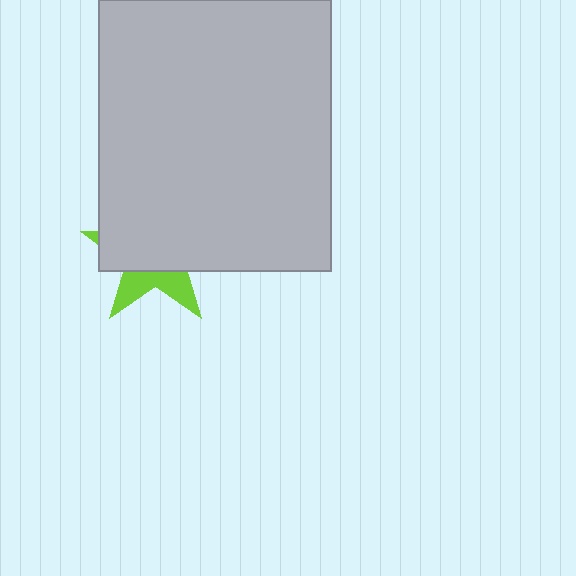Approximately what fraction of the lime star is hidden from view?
Roughly 67% of the lime star is hidden behind the light gray rectangle.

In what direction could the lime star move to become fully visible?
The lime star could move down. That would shift it out from behind the light gray rectangle entirely.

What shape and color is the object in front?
The object in front is a light gray rectangle.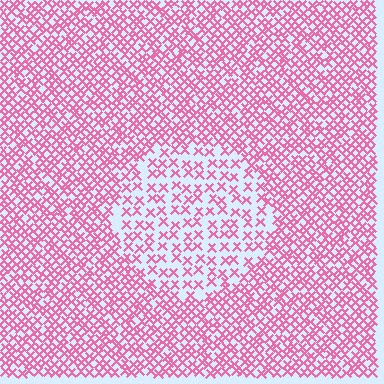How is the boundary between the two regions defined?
The boundary is defined by a change in element density (approximately 2.0x ratio). All elements are the same color, size, and shape.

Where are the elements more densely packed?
The elements are more densely packed outside the circle boundary.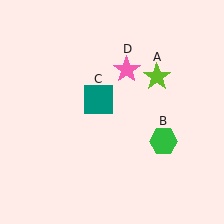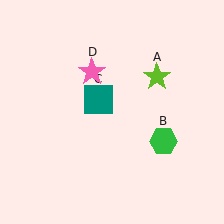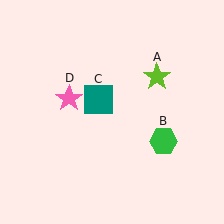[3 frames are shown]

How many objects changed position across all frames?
1 object changed position: pink star (object D).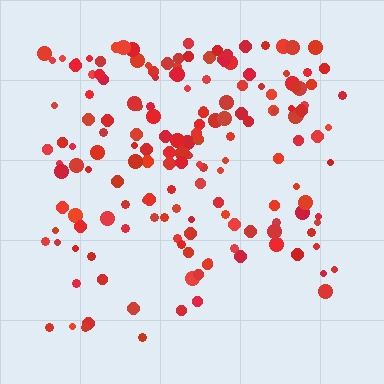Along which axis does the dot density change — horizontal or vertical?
Vertical.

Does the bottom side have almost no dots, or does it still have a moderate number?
Still a moderate number, just noticeably fewer than the top.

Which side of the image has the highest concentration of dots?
The top.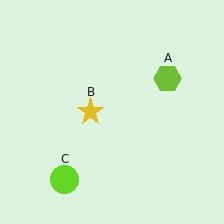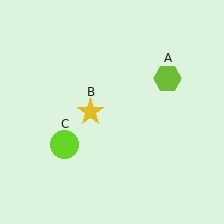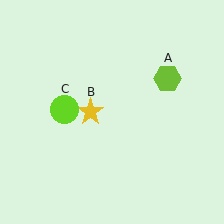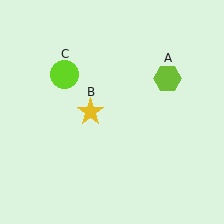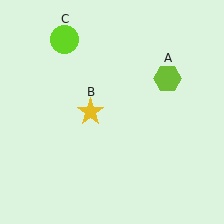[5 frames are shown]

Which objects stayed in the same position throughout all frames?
Lime hexagon (object A) and yellow star (object B) remained stationary.